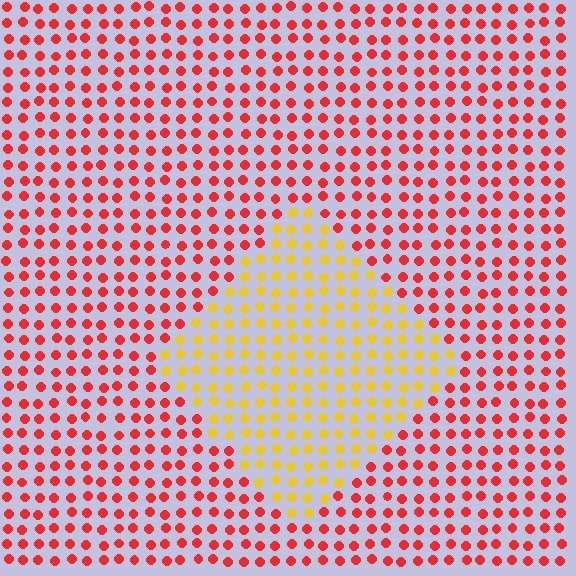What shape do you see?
I see a diamond.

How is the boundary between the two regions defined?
The boundary is defined purely by a slight shift in hue (about 52 degrees). Spacing, size, and orientation are identical on both sides.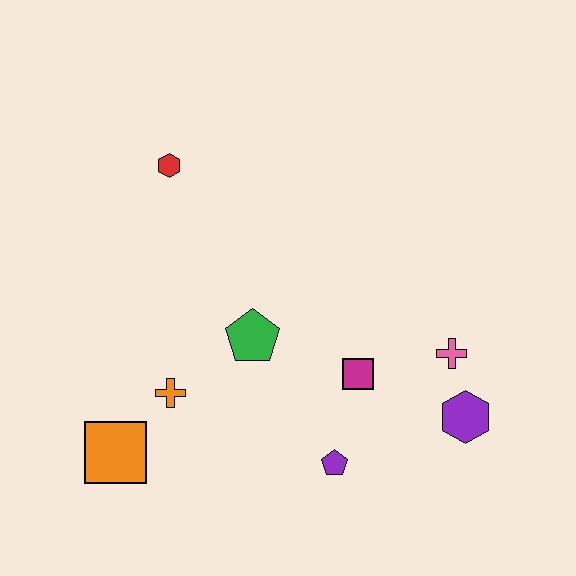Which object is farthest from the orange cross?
The purple hexagon is farthest from the orange cross.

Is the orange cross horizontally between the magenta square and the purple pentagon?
No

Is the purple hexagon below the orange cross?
Yes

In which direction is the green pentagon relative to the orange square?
The green pentagon is to the right of the orange square.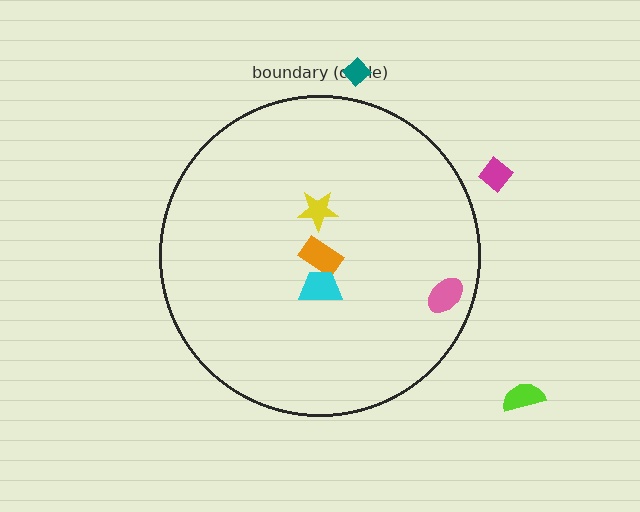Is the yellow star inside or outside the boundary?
Inside.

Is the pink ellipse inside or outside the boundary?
Inside.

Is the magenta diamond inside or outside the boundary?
Outside.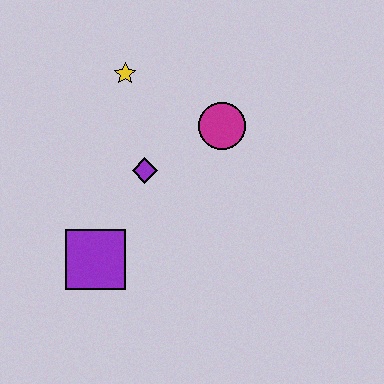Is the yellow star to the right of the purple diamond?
No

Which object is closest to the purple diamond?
The magenta circle is closest to the purple diamond.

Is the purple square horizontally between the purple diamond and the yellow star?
No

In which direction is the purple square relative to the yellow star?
The purple square is below the yellow star.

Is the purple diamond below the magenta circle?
Yes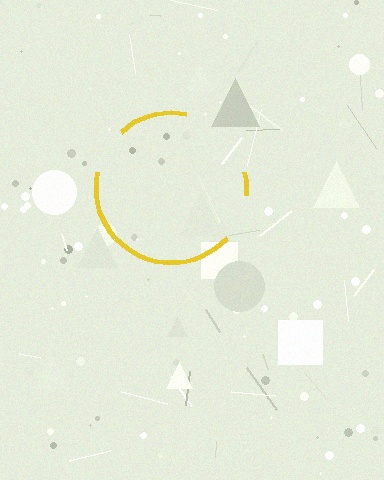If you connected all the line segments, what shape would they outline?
They would outline a circle.